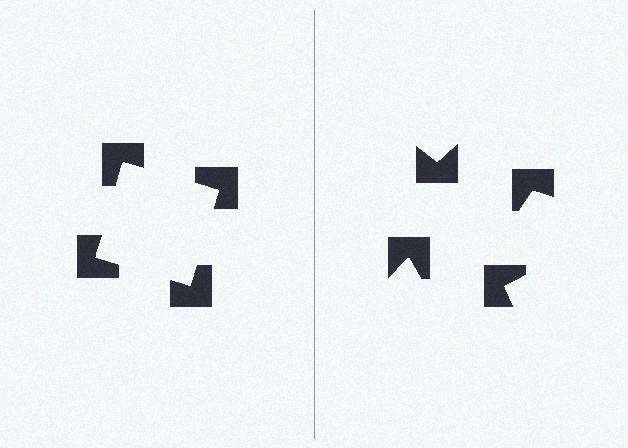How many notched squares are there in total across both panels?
8 — 4 on each side.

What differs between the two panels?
The notched squares are positioned identically on both sides; only the wedge orientations differ. On the left they align to a square; on the right they are misaligned.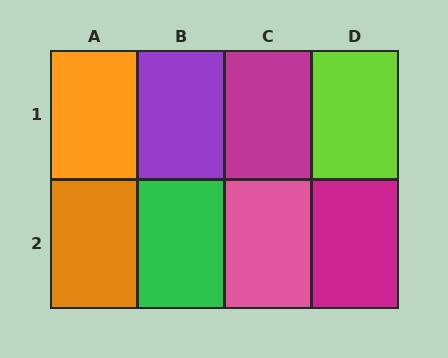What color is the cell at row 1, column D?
Lime.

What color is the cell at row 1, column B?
Purple.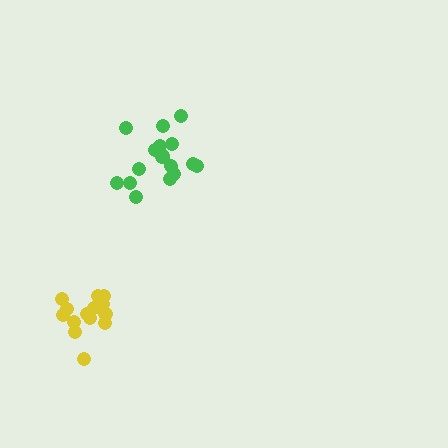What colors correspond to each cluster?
The clusters are colored: green, yellow.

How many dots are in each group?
Group 1: 17 dots, Group 2: 14 dots (31 total).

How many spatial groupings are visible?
There are 2 spatial groupings.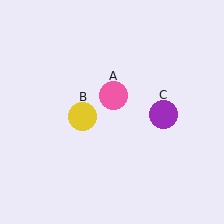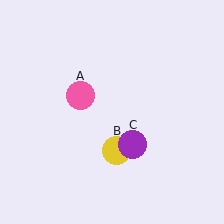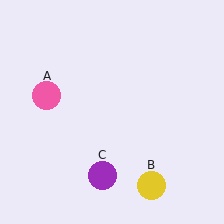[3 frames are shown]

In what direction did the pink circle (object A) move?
The pink circle (object A) moved left.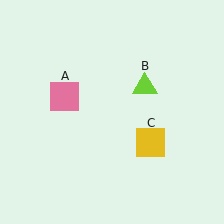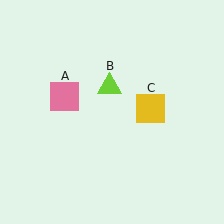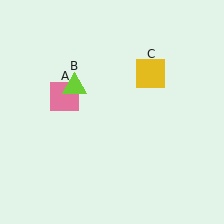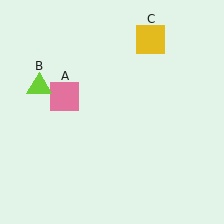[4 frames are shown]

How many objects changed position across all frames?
2 objects changed position: lime triangle (object B), yellow square (object C).